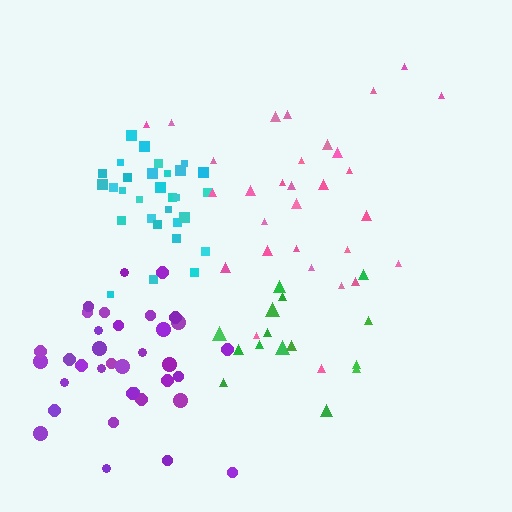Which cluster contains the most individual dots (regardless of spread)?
Purple (35).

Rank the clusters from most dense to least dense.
cyan, purple, pink, green.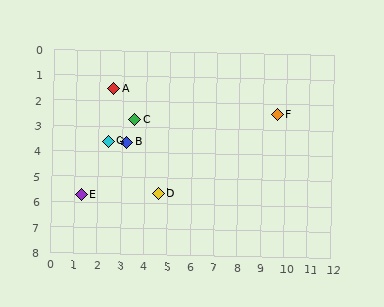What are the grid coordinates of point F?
Point F is at approximately (9.6, 2.4).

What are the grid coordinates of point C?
Point C is at approximately (3.5, 2.7).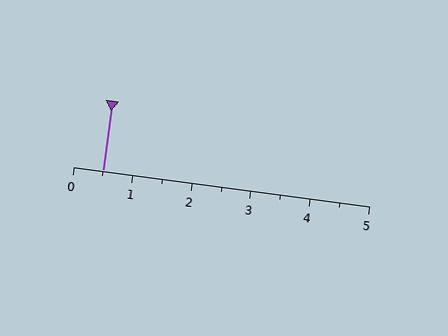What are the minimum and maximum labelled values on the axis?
The axis runs from 0 to 5.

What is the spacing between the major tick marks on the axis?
The major ticks are spaced 1 apart.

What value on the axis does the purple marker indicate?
The marker indicates approximately 0.5.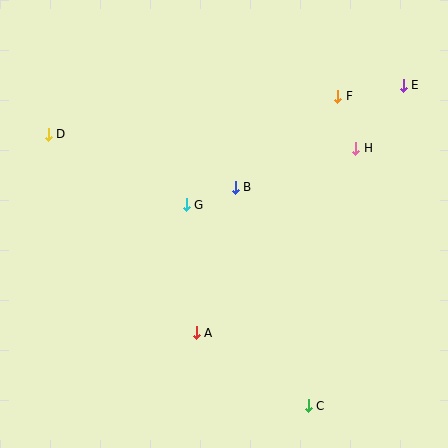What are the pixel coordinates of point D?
Point D is at (48, 134).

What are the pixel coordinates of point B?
Point B is at (235, 187).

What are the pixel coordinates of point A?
Point A is at (196, 333).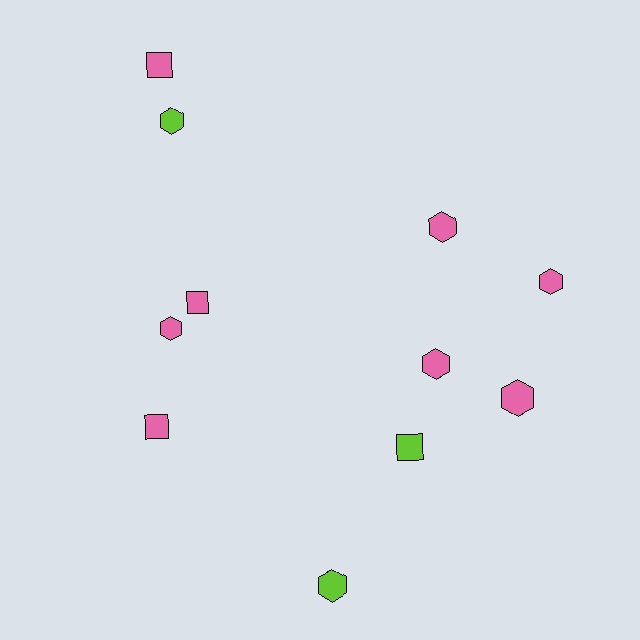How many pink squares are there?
There are 3 pink squares.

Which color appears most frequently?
Pink, with 8 objects.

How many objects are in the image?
There are 11 objects.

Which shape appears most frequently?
Hexagon, with 7 objects.